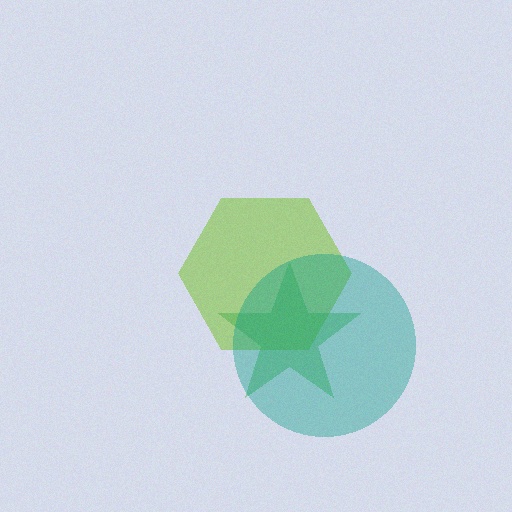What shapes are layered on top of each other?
The layered shapes are: a lime hexagon, a green star, a teal circle.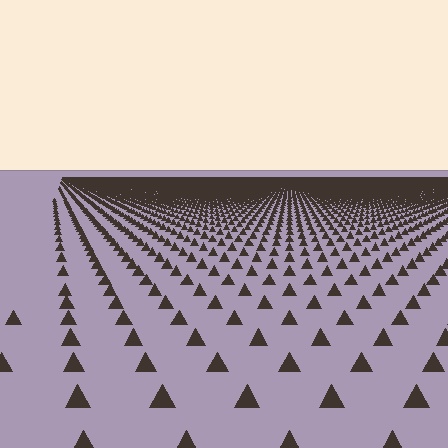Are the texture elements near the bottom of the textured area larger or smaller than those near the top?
Larger. Near the bottom, elements are closer to the viewer and appear at a bigger on-screen size.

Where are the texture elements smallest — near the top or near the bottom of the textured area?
Near the top.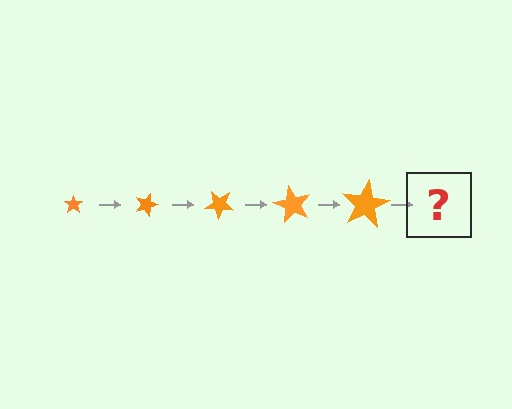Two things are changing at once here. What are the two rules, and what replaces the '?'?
The two rules are that the star grows larger each step and it rotates 20 degrees each step. The '?' should be a star, larger than the previous one and rotated 100 degrees from the start.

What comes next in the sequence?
The next element should be a star, larger than the previous one and rotated 100 degrees from the start.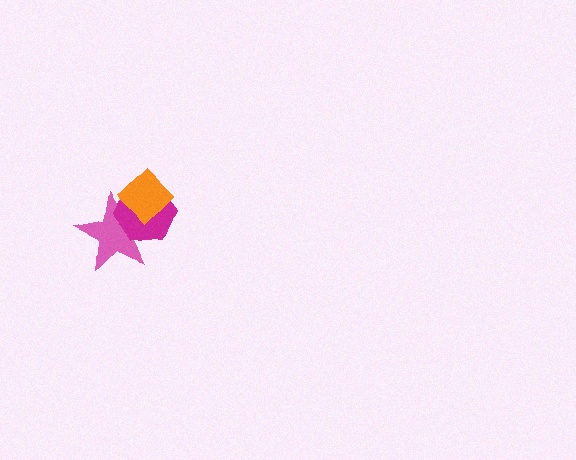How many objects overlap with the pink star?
2 objects overlap with the pink star.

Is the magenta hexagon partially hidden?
Yes, it is partially covered by another shape.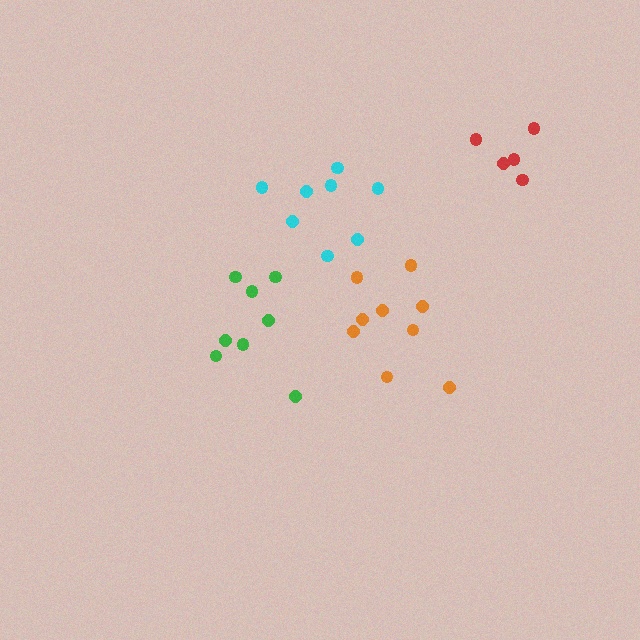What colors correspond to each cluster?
The clusters are colored: orange, green, red, cyan.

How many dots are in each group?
Group 1: 9 dots, Group 2: 8 dots, Group 3: 5 dots, Group 4: 8 dots (30 total).